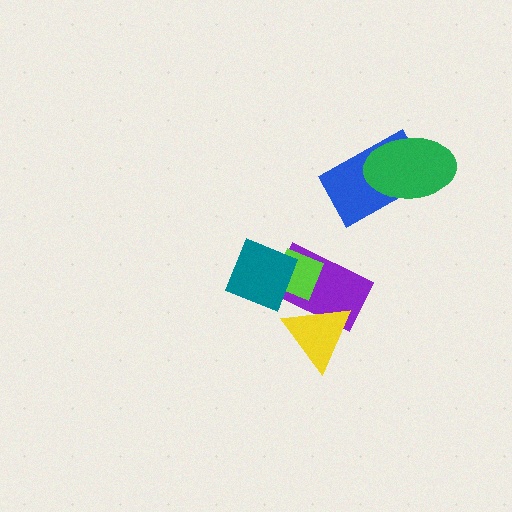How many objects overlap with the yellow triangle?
1 object overlaps with the yellow triangle.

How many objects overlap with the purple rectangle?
3 objects overlap with the purple rectangle.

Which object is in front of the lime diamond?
The teal diamond is in front of the lime diamond.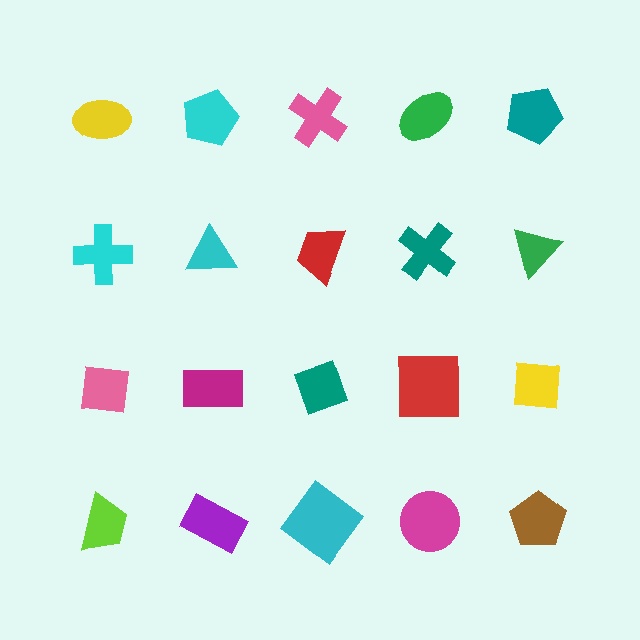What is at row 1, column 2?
A cyan pentagon.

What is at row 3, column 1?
A pink square.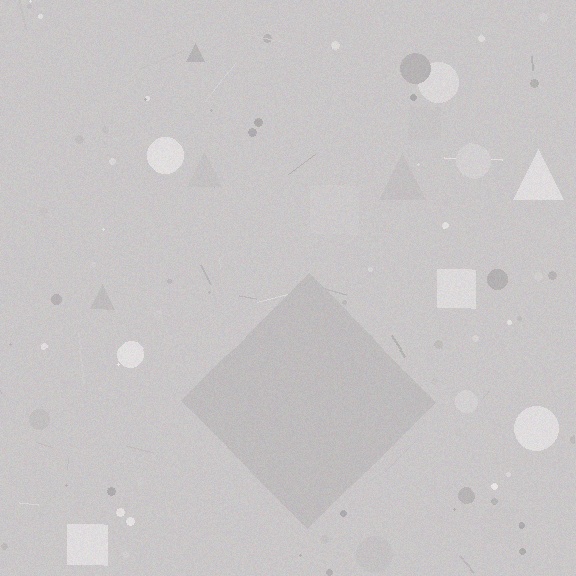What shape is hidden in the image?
A diamond is hidden in the image.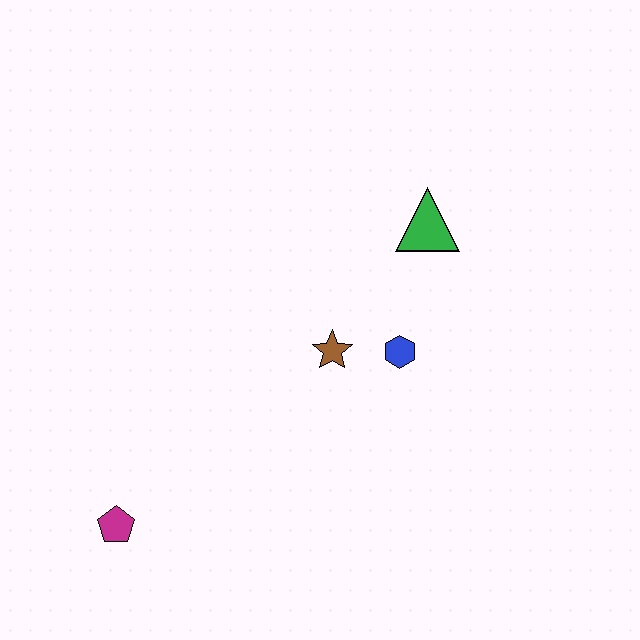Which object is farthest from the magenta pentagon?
The green triangle is farthest from the magenta pentagon.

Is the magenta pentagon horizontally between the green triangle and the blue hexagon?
No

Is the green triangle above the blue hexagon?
Yes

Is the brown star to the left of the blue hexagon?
Yes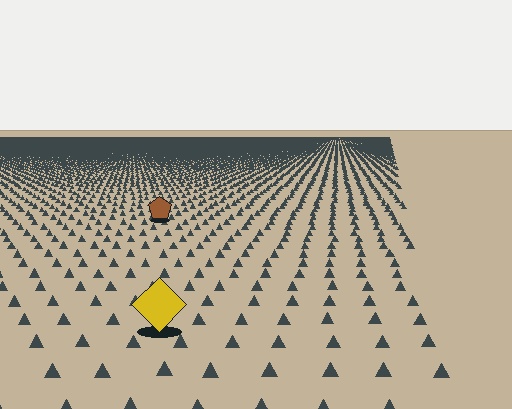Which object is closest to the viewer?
The yellow diamond is closest. The texture marks near it are larger and more spread out.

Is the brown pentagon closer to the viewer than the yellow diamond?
No. The yellow diamond is closer — you can tell from the texture gradient: the ground texture is coarser near it.